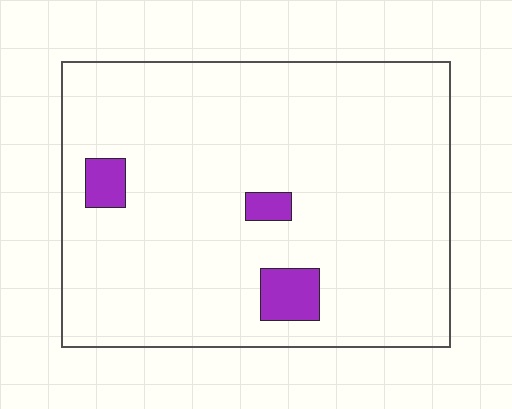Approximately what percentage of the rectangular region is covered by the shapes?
Approximately 5%.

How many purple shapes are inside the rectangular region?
3.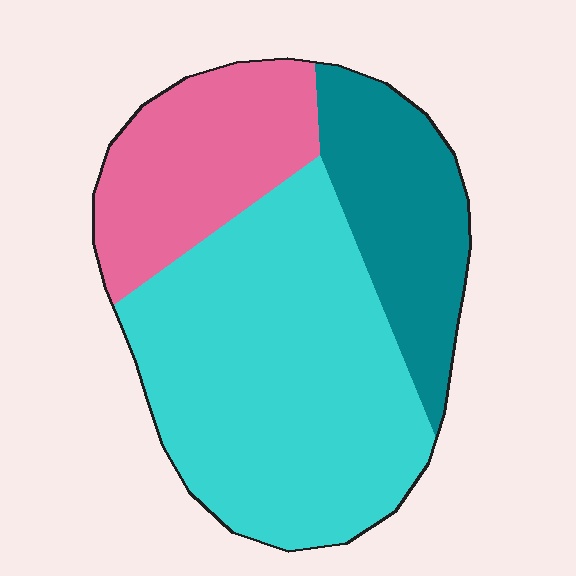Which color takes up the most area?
Cyan, at roughly 55%.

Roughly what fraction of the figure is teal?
Teal covers 22% of the figure.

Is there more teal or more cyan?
Cyan.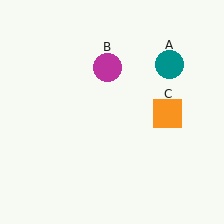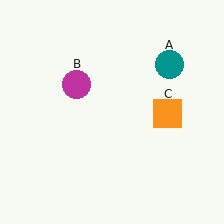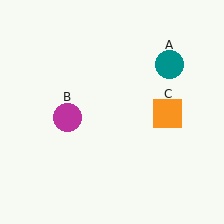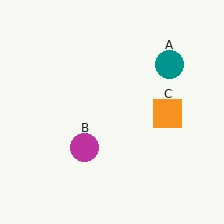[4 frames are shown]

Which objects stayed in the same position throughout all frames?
Teal circle (object A) and orange square (object C) remained stationary.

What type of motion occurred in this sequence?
The magenta circle (object B) rotated counterclockwise around the center of the scene.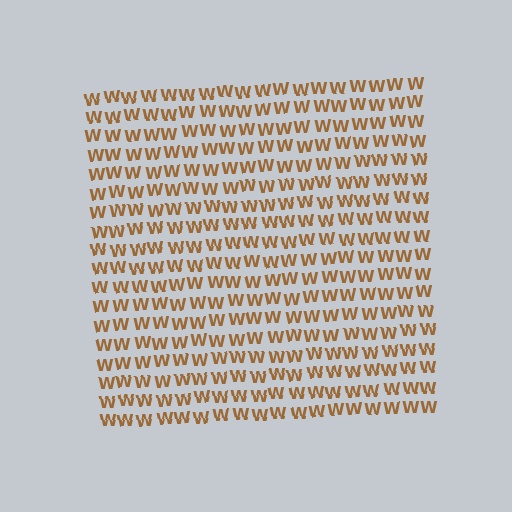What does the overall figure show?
The overall figure shows a square.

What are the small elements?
The small elements are letter W's.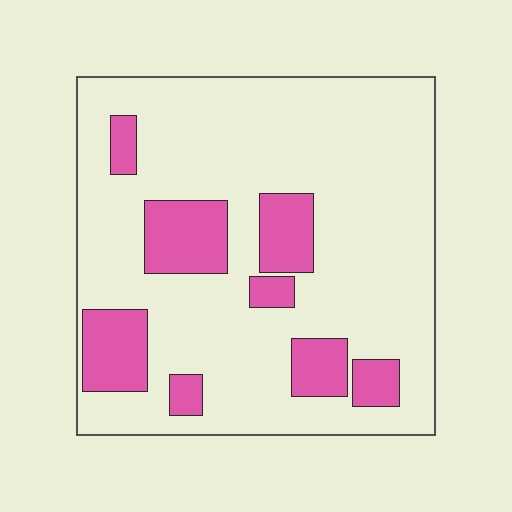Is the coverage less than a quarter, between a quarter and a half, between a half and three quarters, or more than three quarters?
Less than a quarter.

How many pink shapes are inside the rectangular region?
8.